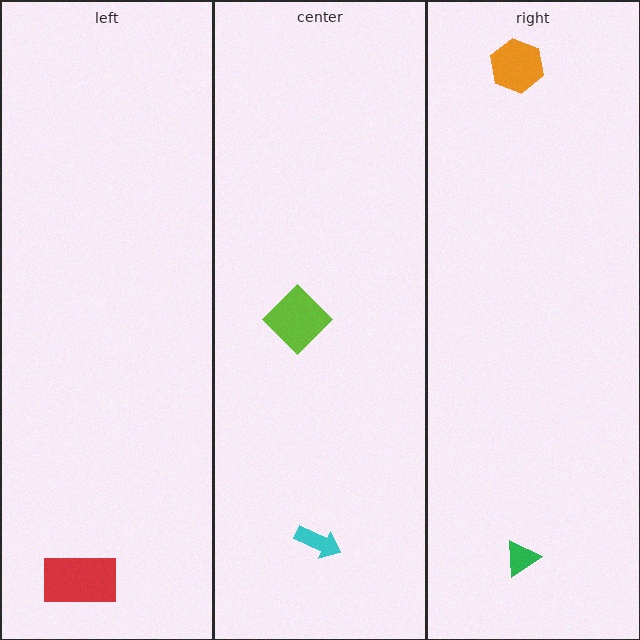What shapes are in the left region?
The red rectangle.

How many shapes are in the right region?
2.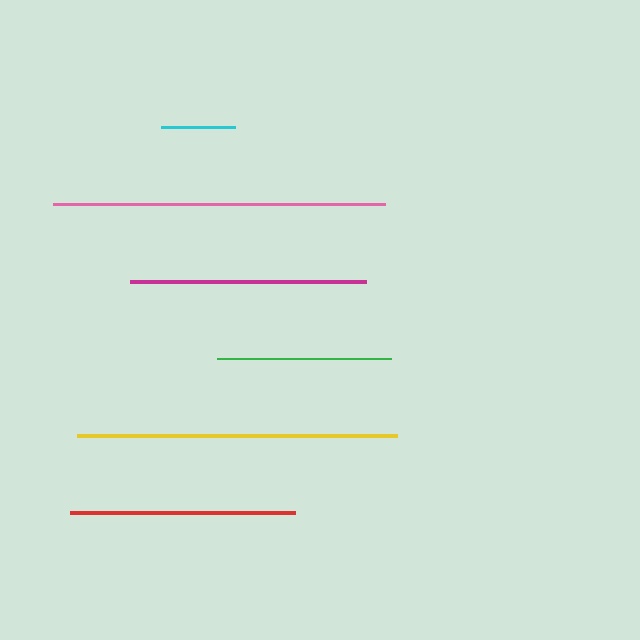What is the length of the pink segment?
The pink segment is approximately 332 pixels long.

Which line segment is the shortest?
The cyan line is the shortest at approximately 75 pixels.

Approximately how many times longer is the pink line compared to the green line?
The pink line is approximately 1.9 times the length of the green line.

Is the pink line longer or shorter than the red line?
The pink line is longer than the red line.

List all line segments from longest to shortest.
From longest to shortest: pink, yellow, magenta, red, green, cyan.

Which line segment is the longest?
The pink line is the longest at approximately 332 pixels.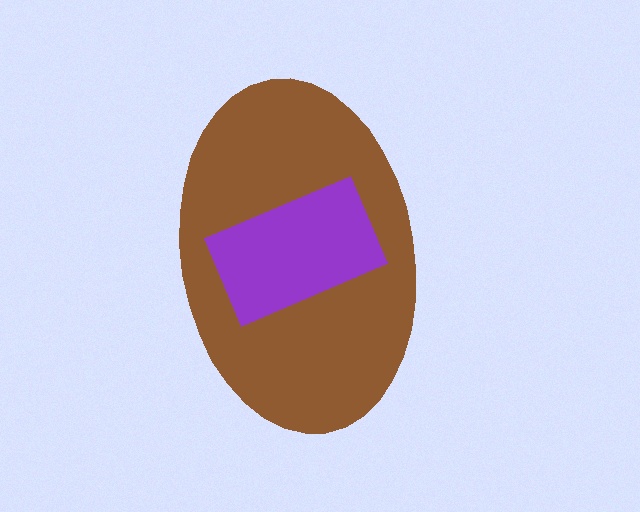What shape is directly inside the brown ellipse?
The purple rectangle.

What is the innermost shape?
The purple rectangle.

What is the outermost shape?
The brown ellipse.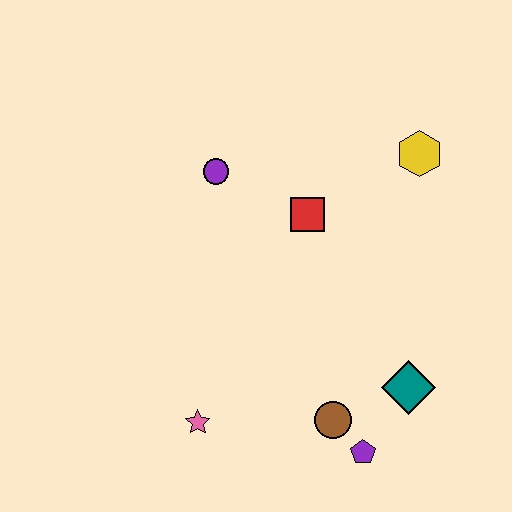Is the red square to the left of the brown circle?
Yes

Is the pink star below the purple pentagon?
No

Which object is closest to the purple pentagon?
The brown circle is closest to the purple pentagon.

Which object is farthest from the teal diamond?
The purple circle is farthest from the teal diamond.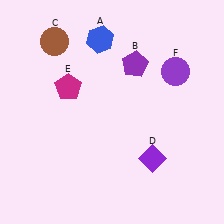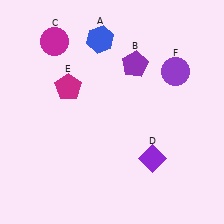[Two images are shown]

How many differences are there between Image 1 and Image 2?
There is 1 difference between the two images.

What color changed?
The circle (C) changed from brown in Image 1 to magenta in Image 2.